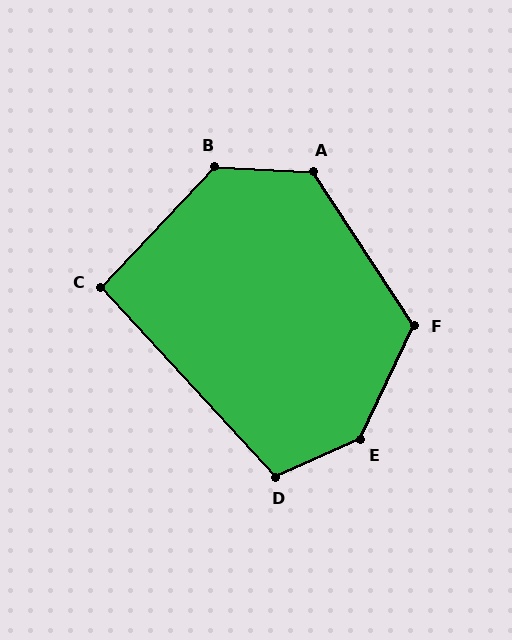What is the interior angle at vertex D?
Approximately 108 degrees (obtuse).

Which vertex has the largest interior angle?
E, at approximately 140 degrees.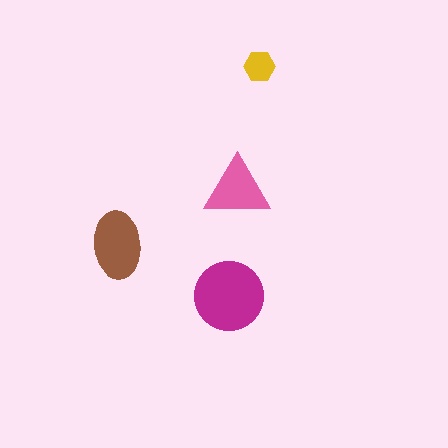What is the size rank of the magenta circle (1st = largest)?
1st.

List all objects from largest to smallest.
The magenta circle, the brown ellipse, the pink triangle, the yellow hexagon.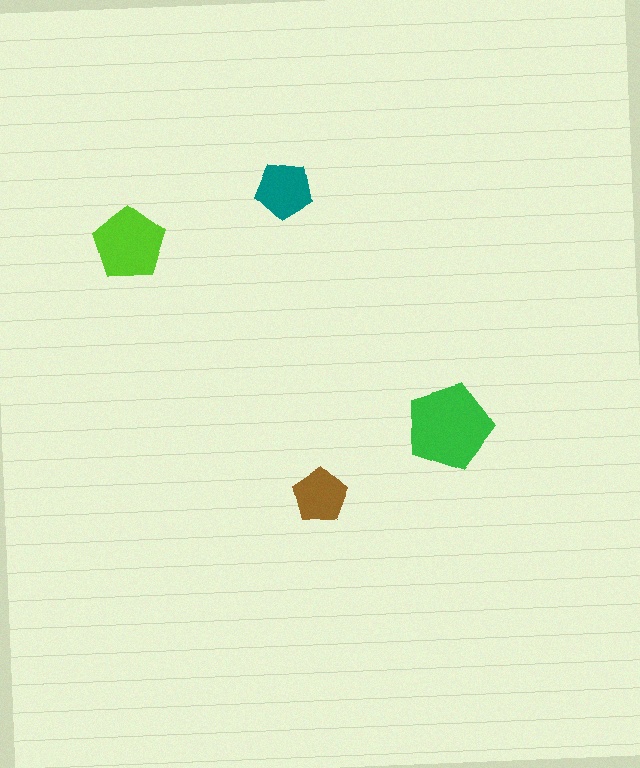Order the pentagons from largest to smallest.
the green one, the lime one, the teal one, the brown one.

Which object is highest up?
The teal pentagon is topmost.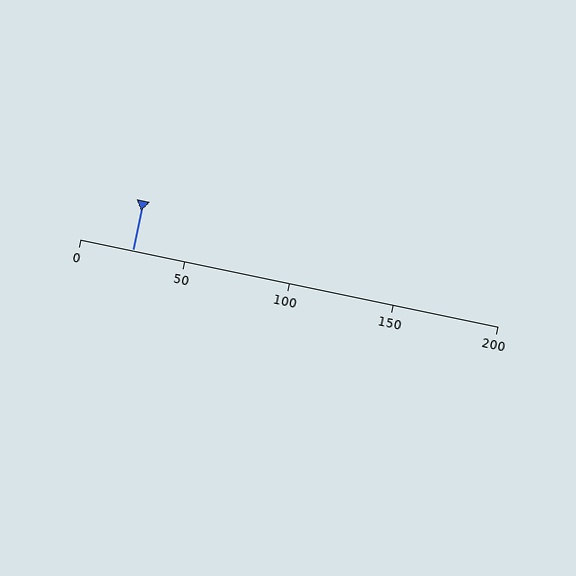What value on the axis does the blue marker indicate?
The marker indicates approximately 25.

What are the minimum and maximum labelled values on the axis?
The axis runs from 0 to 200.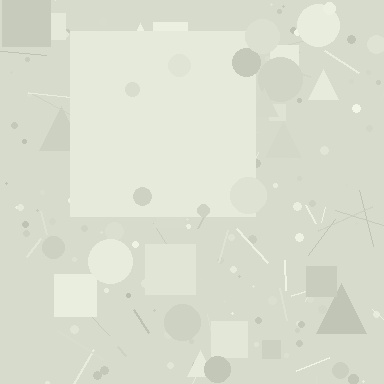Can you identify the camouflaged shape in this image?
The camouflaged shape is a square.